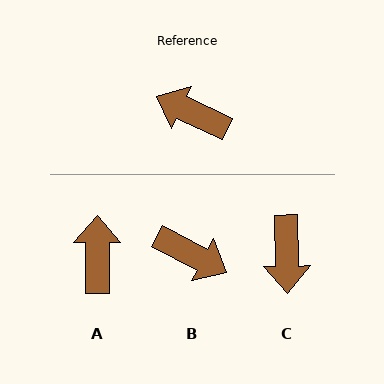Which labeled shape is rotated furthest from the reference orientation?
B, about 177 degrees away.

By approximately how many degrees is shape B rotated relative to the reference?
Approximately 177 degrees counter-clockwise.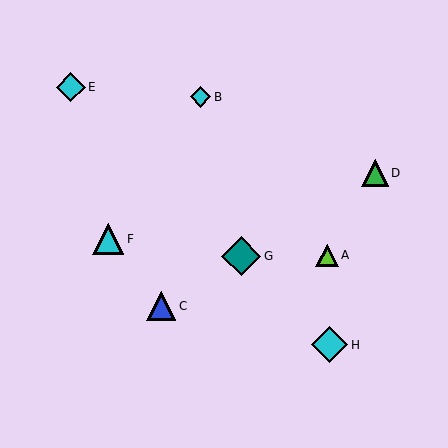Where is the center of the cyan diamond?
The center of the cyan diamond is at (201, 97).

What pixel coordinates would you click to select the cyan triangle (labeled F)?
Click at (108, 239) to select the cyan triangle F.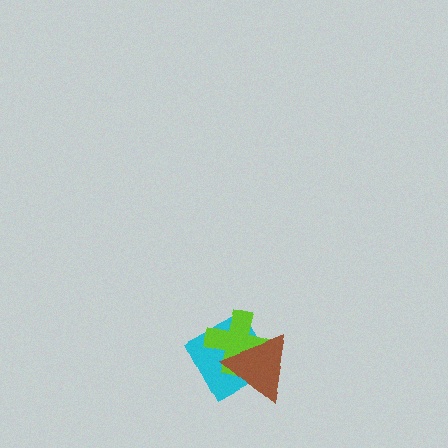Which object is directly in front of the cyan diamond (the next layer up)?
The lime cross is directly in front of the cyan diamond.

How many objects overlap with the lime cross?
2 objects overlap with the lime cross.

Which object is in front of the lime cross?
The brown triangle is in front of the lime cross.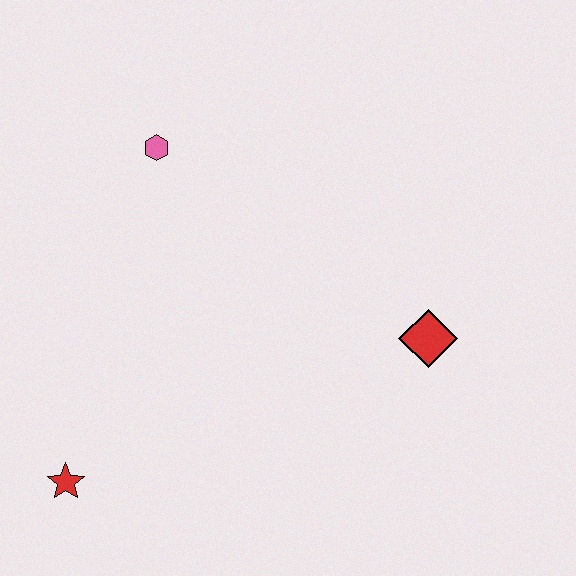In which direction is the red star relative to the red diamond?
The red star is to the left of the red diamond.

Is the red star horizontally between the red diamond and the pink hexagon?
No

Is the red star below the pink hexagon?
Yes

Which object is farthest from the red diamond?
The red star is farthest from the red diamond.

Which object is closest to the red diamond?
The pink hexagon is closest to the red diamond.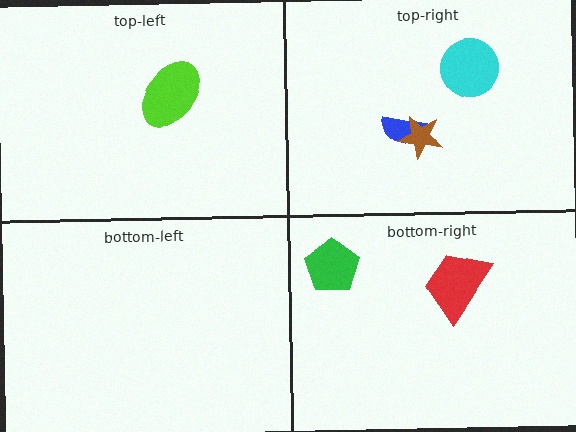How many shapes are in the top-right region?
3.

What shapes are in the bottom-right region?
The red trapezoid, the green pentagon.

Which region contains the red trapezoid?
The bottom-right region.